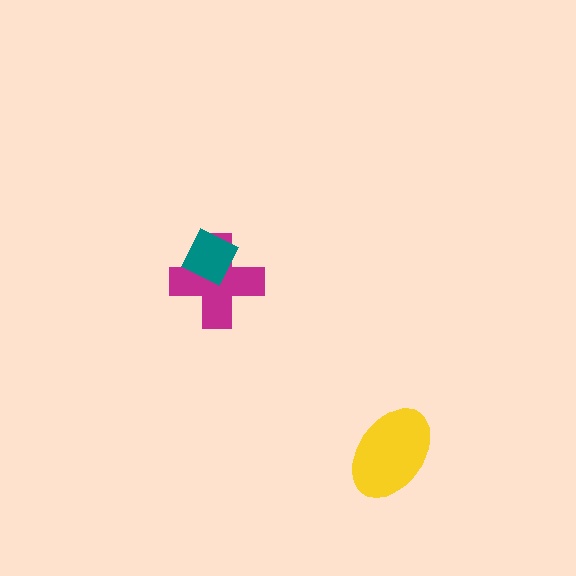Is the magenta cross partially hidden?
Yes, it is partially covered by another shape.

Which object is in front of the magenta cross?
The teal diamond is in front of the magenta cross.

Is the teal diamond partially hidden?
No, no other shape covers it.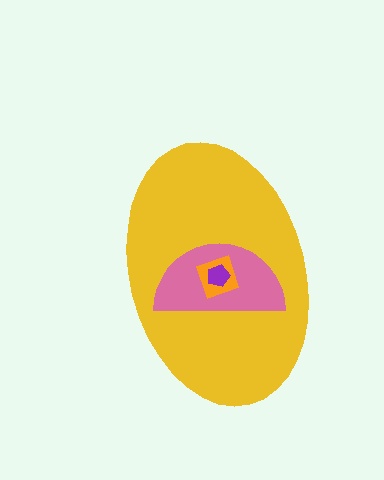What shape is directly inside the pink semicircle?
The orange diamond.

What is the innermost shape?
The purple pentagon.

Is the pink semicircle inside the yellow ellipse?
Yes.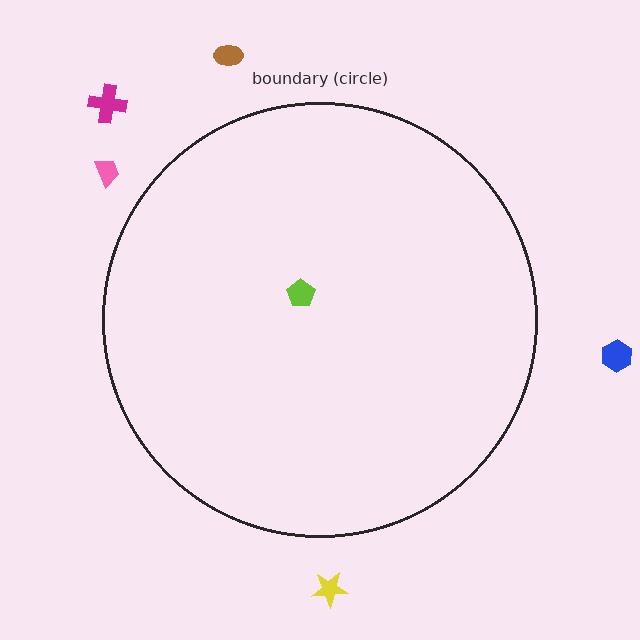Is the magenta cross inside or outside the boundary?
Outside.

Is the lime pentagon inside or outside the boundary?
Inside.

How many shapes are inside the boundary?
1 inside, 5 outside.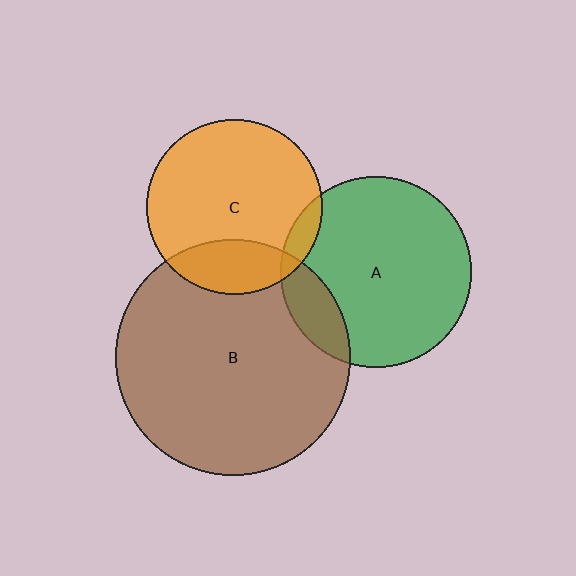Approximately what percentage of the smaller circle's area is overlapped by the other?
Approximately 20%.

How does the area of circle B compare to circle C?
Approximately 1.8 times.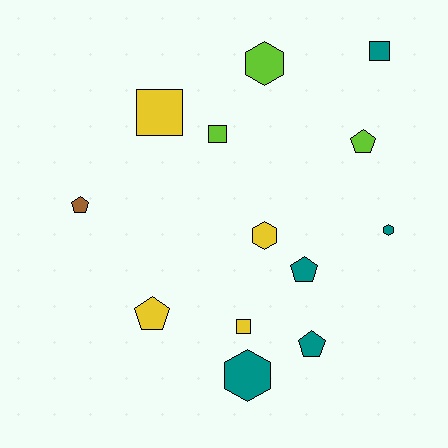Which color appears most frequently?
Teal, with 5 objects.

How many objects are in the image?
There are 13 objects.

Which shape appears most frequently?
Pentagon, with 5 objects.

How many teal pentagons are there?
There are 2 teal pentagons.